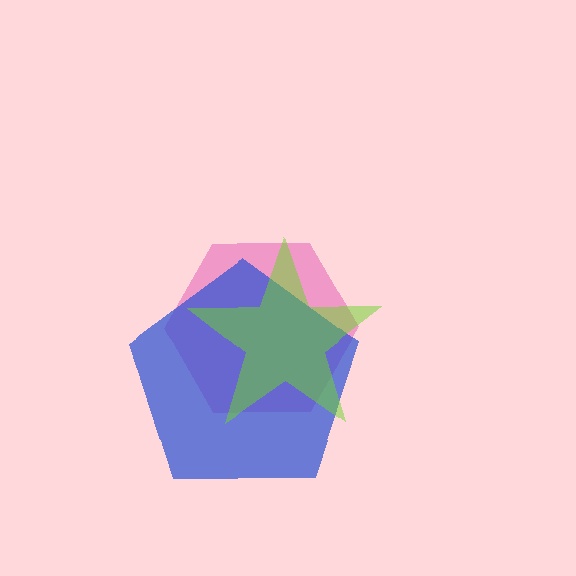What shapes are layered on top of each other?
The layered shapes are: a pink hexagon, a blue pentagon, a lime star.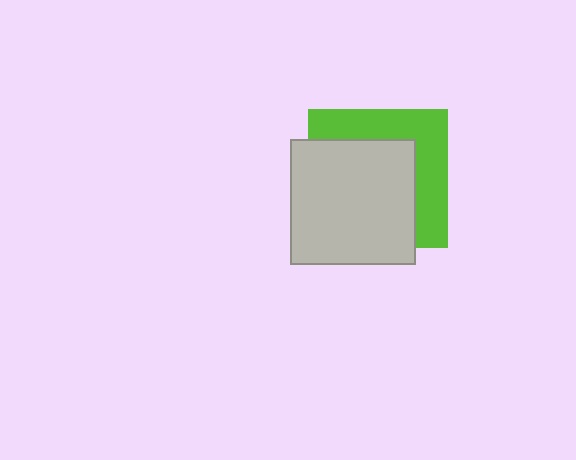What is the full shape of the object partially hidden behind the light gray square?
The partially hidden object is a lime square.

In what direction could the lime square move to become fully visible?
The lime square could move toward the upper-right. That would shift it out from behind the light gray square entirely.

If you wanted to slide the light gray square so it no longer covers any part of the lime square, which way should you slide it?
Slide it toward the lower-left — that is the most direct way to separate the two shapes.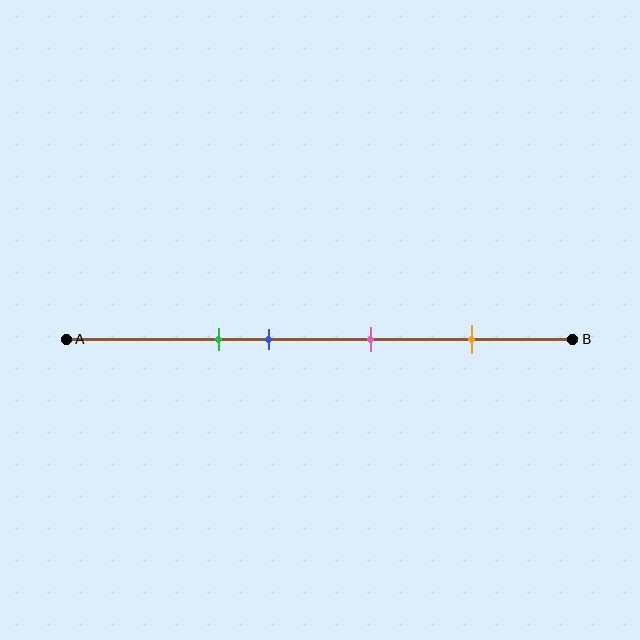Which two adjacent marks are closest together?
The green and blue marks are the closest adjacent pair.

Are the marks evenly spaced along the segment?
No, the marks are not evenly spaced.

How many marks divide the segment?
There are 4 marks dividing the segment.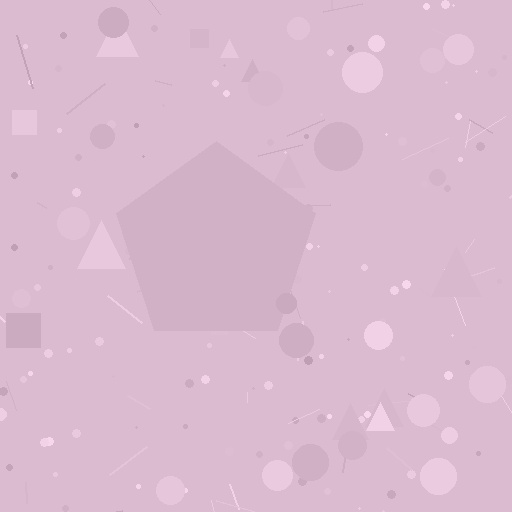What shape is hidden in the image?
A pentagon is hidden in the image.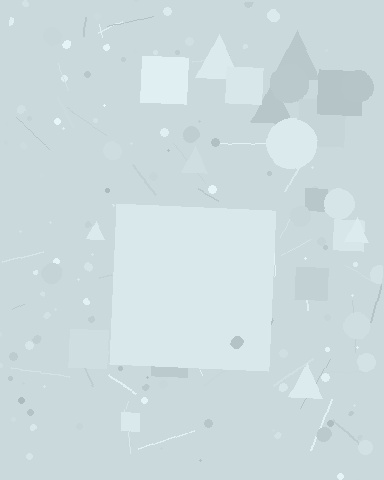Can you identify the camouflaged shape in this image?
The camouflaged shape is a square.